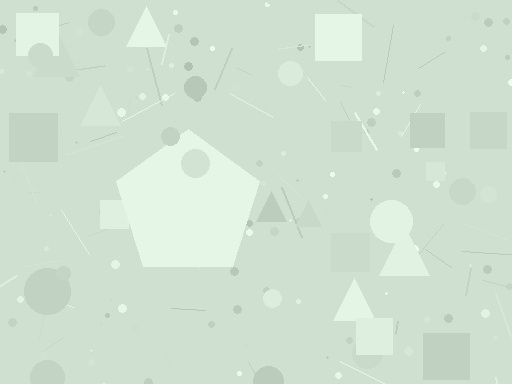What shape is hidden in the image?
A pentagon is hidden in the image.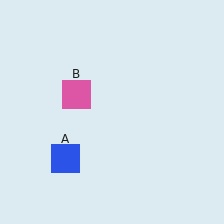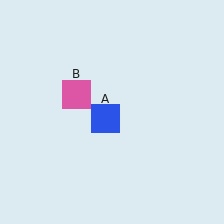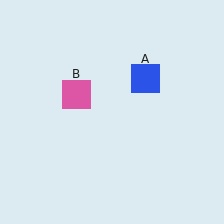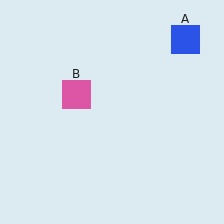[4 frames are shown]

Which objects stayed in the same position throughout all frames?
Pink square (object B) remained stationary.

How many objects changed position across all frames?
1 object changed position: blue square (object A).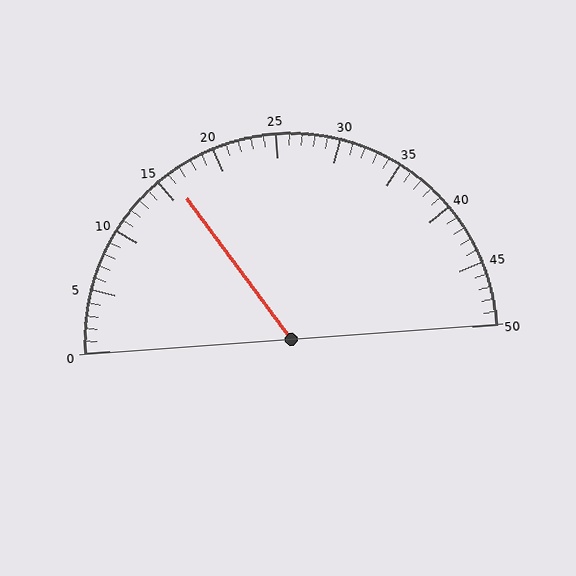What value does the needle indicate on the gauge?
The needle indicates approximately 16.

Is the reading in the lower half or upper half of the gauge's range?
The reading is in the lower half of the range (0 to 50).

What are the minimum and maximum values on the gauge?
The gauge ranges from 0 to 50.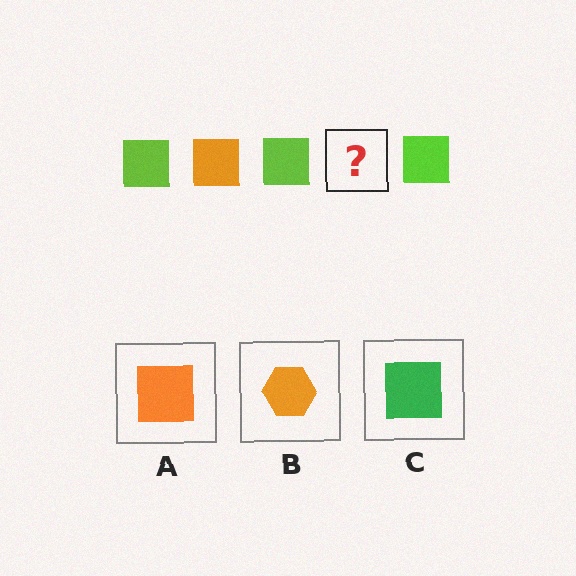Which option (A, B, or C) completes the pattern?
A.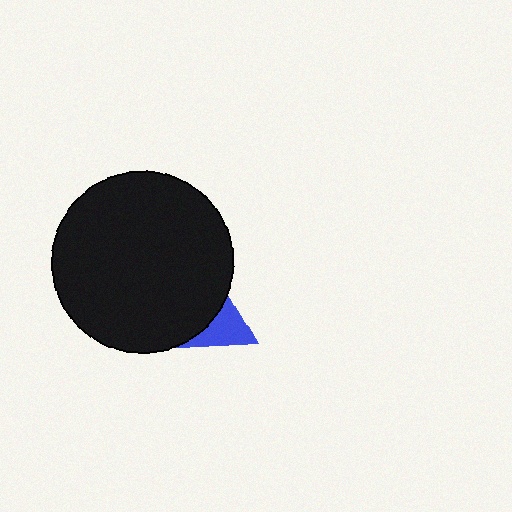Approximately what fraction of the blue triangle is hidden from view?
Roughly 55% of the blue triangle is hidden behind the black circle.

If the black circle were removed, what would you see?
You would see the complete blue triangle.